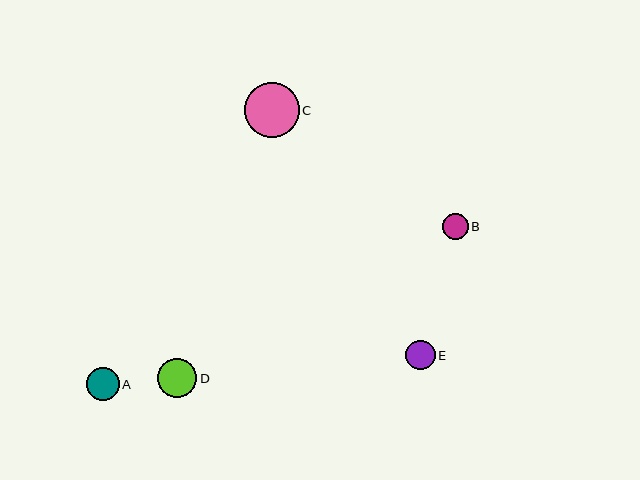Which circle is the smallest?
Circle B is the smallest with a size of approximately 26 pixels.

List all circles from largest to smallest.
From largest to smallest: C, D, A, E, B.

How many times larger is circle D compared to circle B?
Circle D is approximately 1.5 times the size of circle B.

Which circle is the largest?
Circle C is the largest with a size of approximately 55 pixels.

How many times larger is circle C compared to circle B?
Circle C is approximately 2.1 times the size of circle B.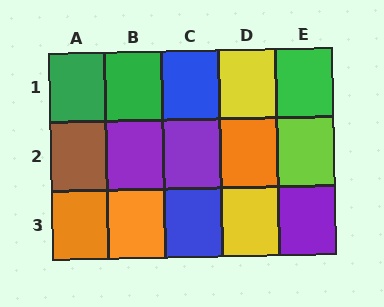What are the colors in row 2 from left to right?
Brown, purple, purple, orange, lime.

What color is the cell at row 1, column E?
Green.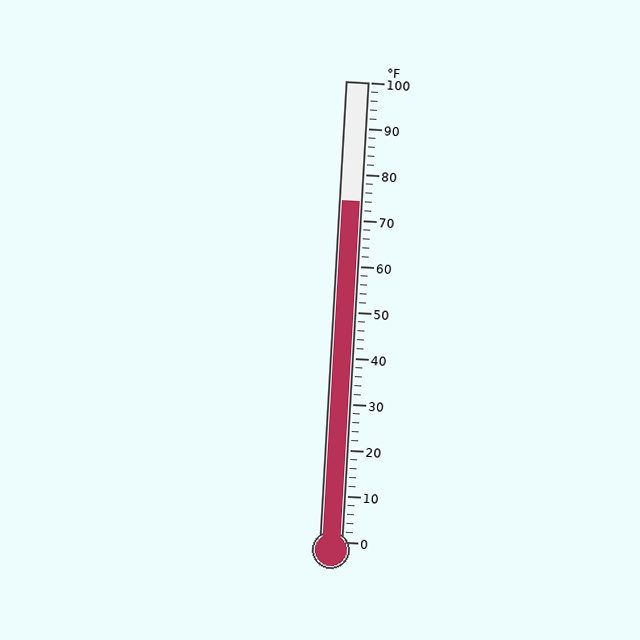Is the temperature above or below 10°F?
The temperature is above 10°F.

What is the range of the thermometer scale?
The thermometer scale ranges from 0°F to 100°F.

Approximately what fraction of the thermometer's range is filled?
The thermometer is filled to approximately 75% of its range.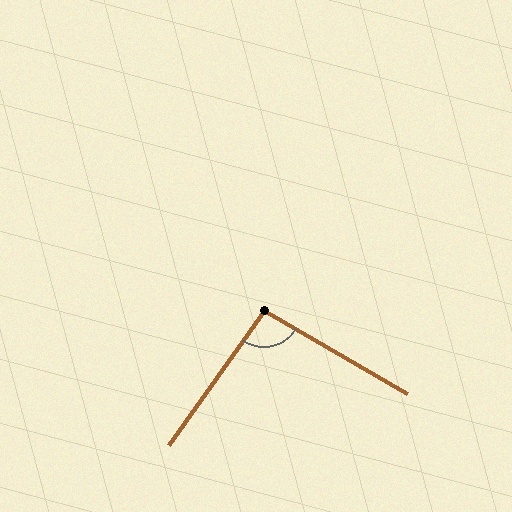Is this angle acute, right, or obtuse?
It is obtuse.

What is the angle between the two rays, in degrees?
Approximately 95 degrees.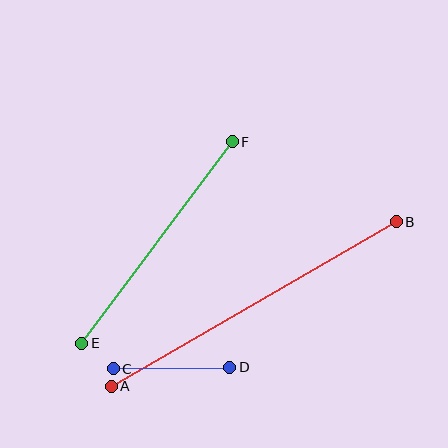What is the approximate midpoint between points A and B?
The midpoint is at approximately (254, 304) pixels.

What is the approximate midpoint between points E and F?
The midpoint is at approximately (157, 243) pixels.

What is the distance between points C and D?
The distance is approximately 116 pixels.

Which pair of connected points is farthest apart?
Points A and B are farthest apart.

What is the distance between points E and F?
The distance is approximately 251 pixels.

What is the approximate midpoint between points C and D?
The midpoint is at approximately (171, 368) pixels.